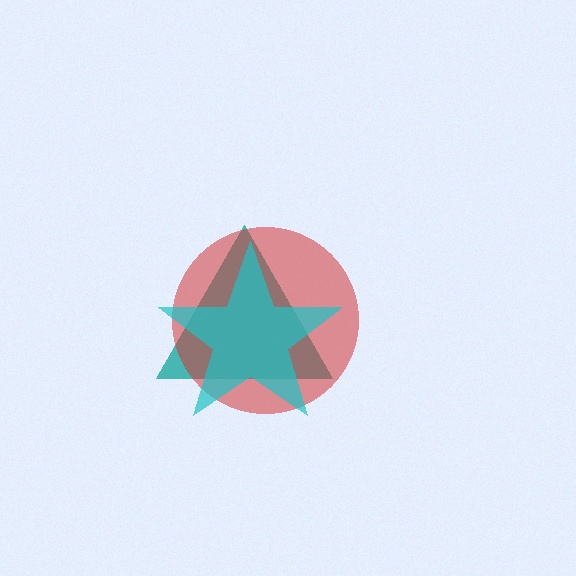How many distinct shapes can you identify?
There are 3 distinct shapes: a teal triangle, a red circle, a cyan star.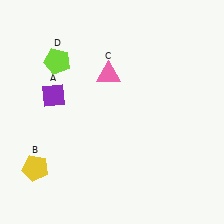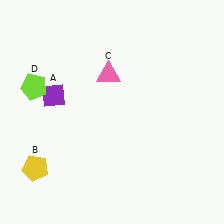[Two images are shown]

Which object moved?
The lime pentagon (D) moved down.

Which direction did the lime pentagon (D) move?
The lime pentagon (D) moved down.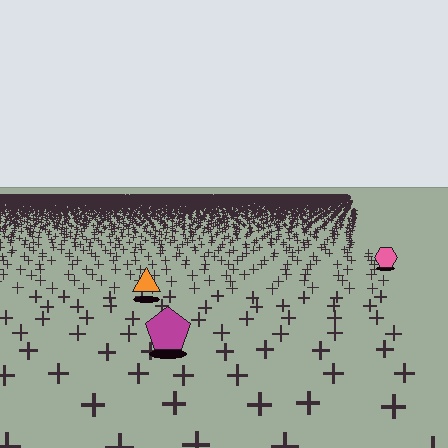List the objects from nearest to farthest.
From nearest to farthest: the magenta pentagon, the orange triangle, the pink hexagon.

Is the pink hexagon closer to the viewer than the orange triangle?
No. The orange triangle is closer — you can tell from the texture gradient: the ground texture is coarser near it.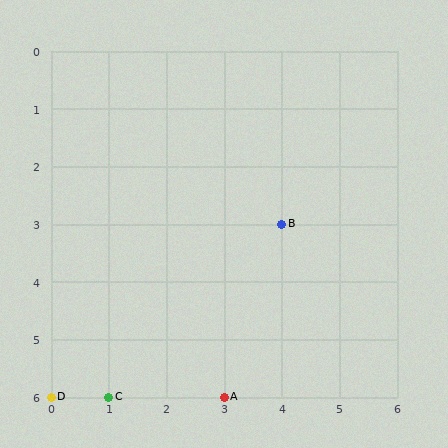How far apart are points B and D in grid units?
Points B and D are 4 columns and 3 rows apart (about 5.0 grid units diagonally).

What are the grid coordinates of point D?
Point D is at grid coordinates (0, 6).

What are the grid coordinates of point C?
Point C is at grid coordinates (1, 6).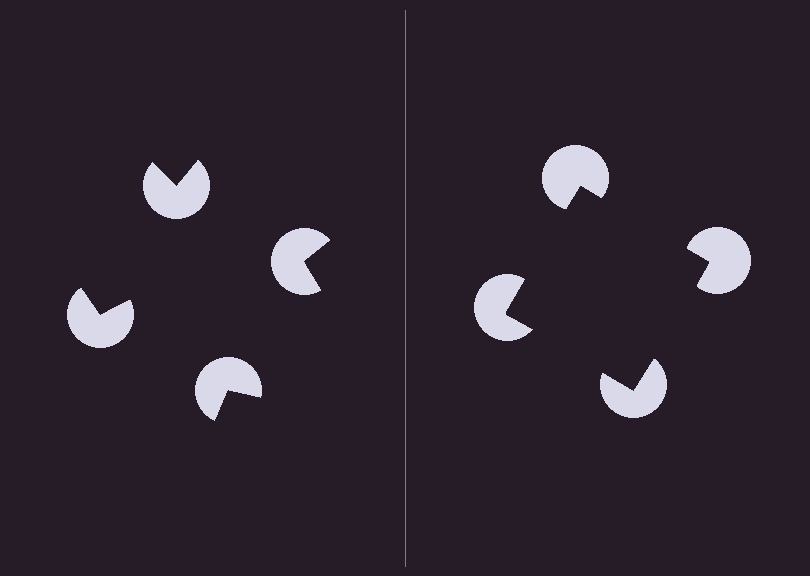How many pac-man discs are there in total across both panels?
8 — 4 on each side.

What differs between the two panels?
The pac-man discs are positioned identically on both sides; only the wedge orientations differ. On the right they align to a square; on the left they are misaligned.